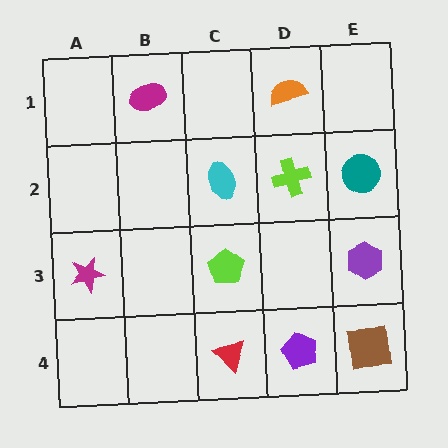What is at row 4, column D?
A purple pentagon.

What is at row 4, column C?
A red triangle.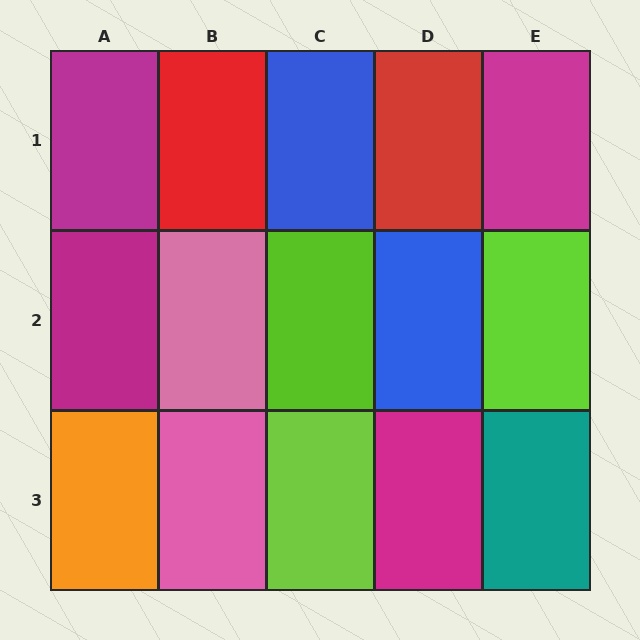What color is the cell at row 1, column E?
Magenta.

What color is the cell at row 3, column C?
Lime.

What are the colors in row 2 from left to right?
Magenta, pink, lime, blue, lime.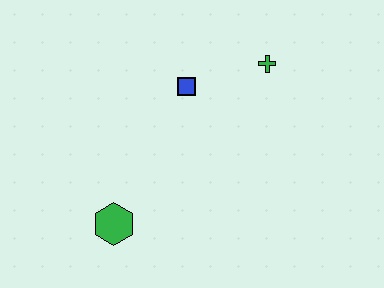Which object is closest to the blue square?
The green cross is closest to the blue square.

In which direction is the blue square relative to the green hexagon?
The blue square is above the green hexagon.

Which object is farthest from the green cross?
The green hexagon is farthest from the green cross.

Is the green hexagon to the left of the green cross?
Yes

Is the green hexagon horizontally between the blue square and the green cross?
No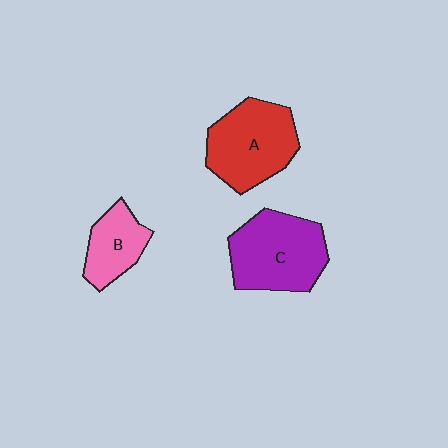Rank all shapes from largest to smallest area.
From largest to smallest: C (purple), A (red), B (pink).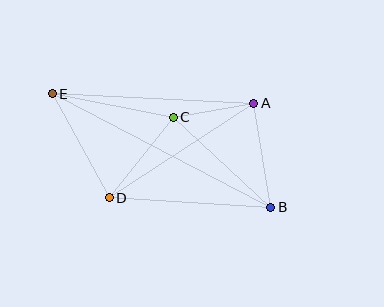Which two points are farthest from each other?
Points B and E are farthest from each other.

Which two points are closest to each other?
Points A and C are closest to each other.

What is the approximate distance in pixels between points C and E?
The distance between C and E is approximately 123 pixels.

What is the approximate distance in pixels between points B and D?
The distance between B and D is approximately 162 pixels.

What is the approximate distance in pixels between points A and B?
The distance between A and B is approximately 106 pixels.